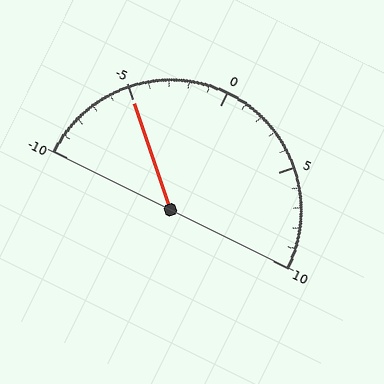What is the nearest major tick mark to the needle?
The nearest major tick mark is -5.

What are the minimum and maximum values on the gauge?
The gauge ranges from -10 to 10.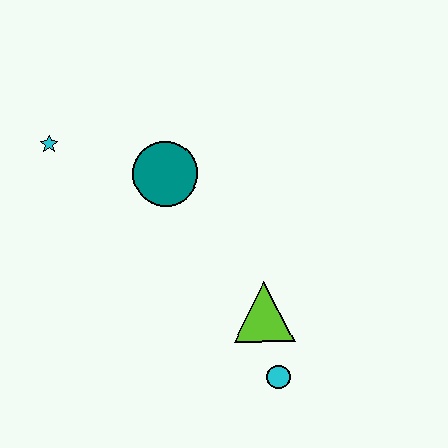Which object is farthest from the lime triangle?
The cyan star is farthest from the lime triangle.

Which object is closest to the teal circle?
The cyan star is closest to the teal circle.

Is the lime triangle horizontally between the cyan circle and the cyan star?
Yes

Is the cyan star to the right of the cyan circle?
No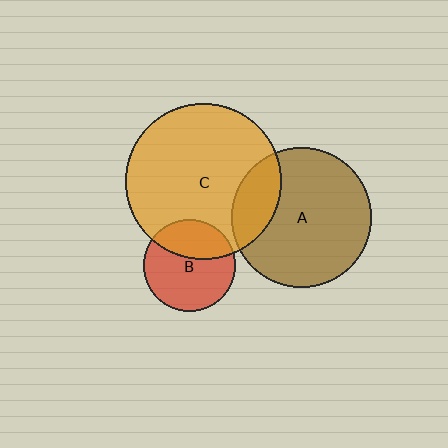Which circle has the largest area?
Circle C (orange).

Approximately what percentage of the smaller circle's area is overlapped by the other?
Approximately 20%.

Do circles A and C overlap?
Yes.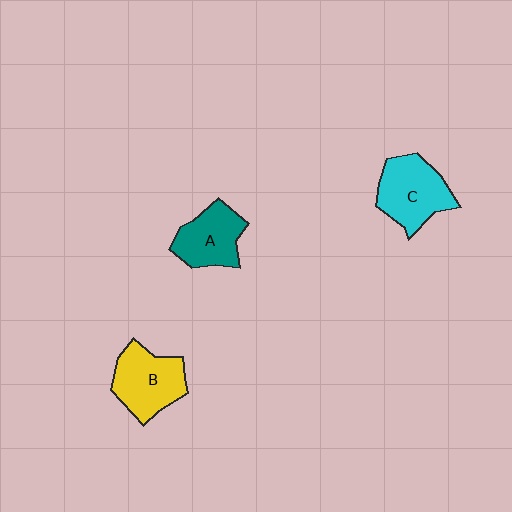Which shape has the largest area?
Shape C (cyan).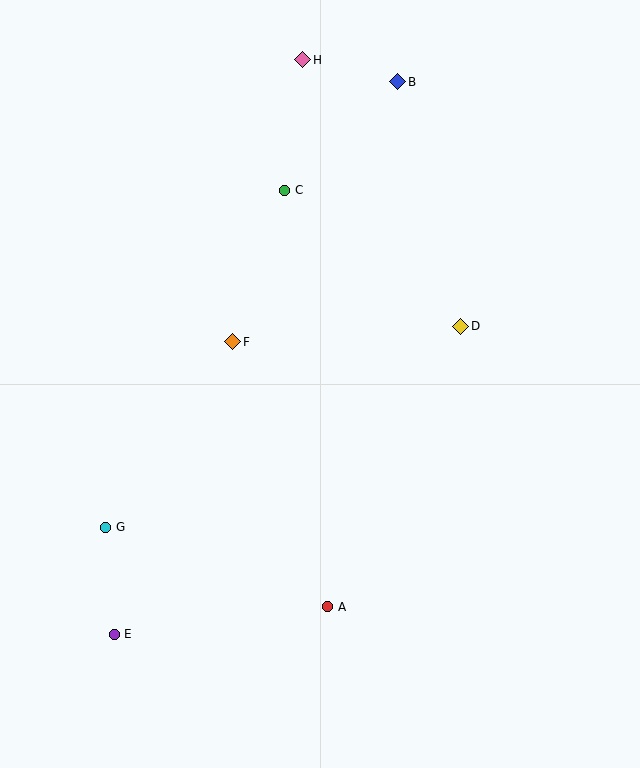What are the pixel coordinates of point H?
Point H is at (303, 60).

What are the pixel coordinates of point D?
Point D is at (461, 326).